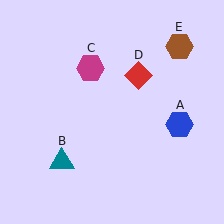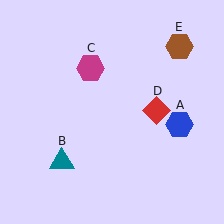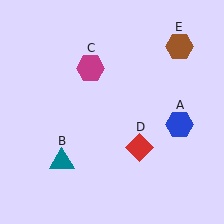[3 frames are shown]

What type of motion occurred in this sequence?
The red diamond (object D) rotated clockwise around the center of the scene.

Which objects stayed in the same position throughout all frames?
Blue hexagon (object A) and teal triangle (object B) and magenta hexagon (object C) and brown hexagon (object E) remained stationary.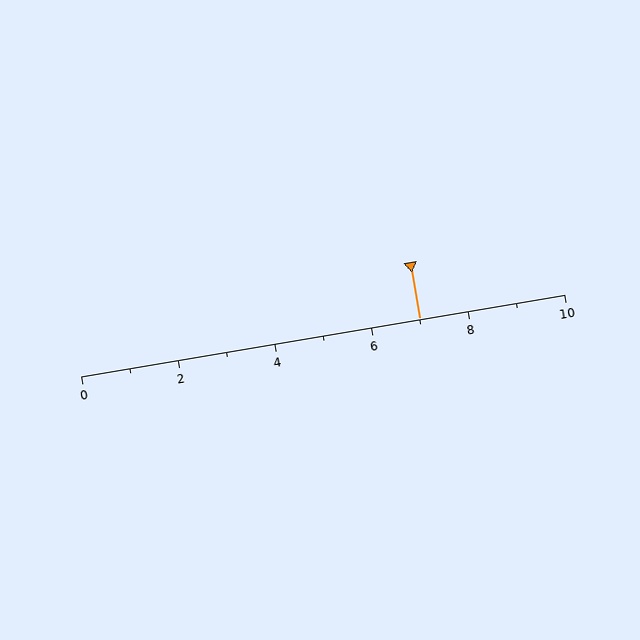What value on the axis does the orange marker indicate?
The marker indicates approximately 7.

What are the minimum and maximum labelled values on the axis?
The axis runs from 0 to 10.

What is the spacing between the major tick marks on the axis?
The major ticks are spaced 2 apart.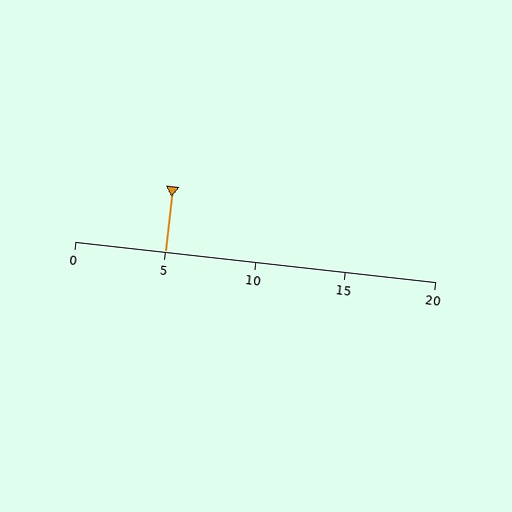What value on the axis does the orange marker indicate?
The marker indicates approximately 5.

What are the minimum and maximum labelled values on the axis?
The axis runs from 0 to 20.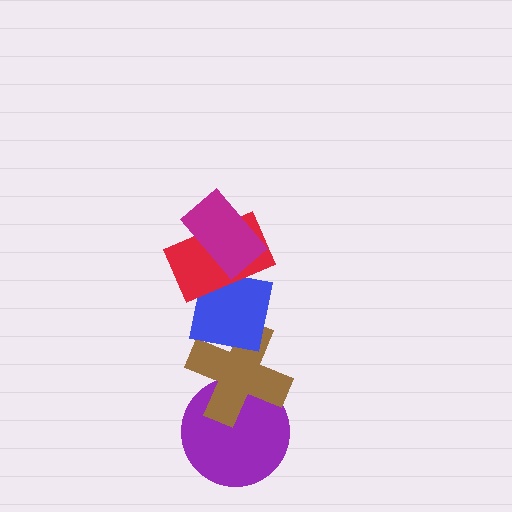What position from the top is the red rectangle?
The red rectangle is 2nd from the top.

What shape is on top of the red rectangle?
The magenta rectangle is on top of the red rectangle.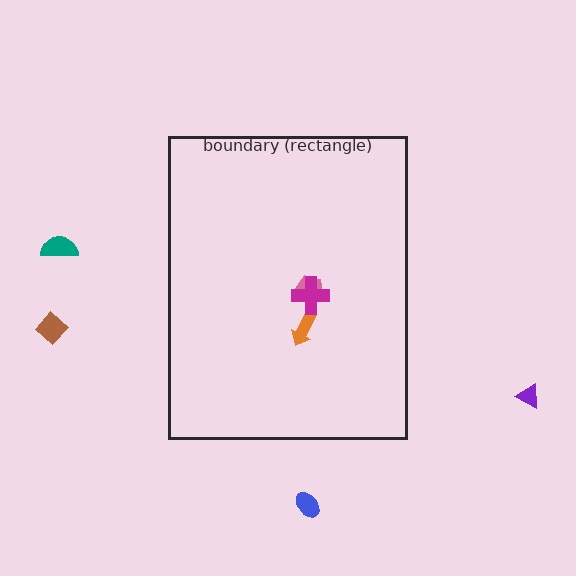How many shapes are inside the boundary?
3 inside, 4 outside.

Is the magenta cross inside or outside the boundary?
Inside.